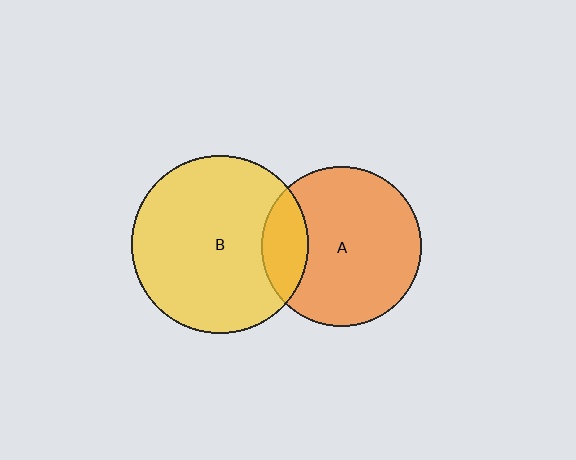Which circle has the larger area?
Circle B (yellow).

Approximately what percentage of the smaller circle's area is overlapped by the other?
Approximately 20%.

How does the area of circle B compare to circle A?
Approximately 1.2 times.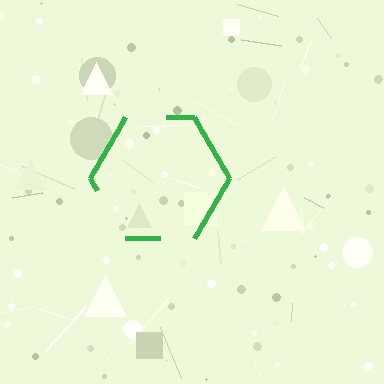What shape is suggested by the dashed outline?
The dashed outline suggests a hexagon.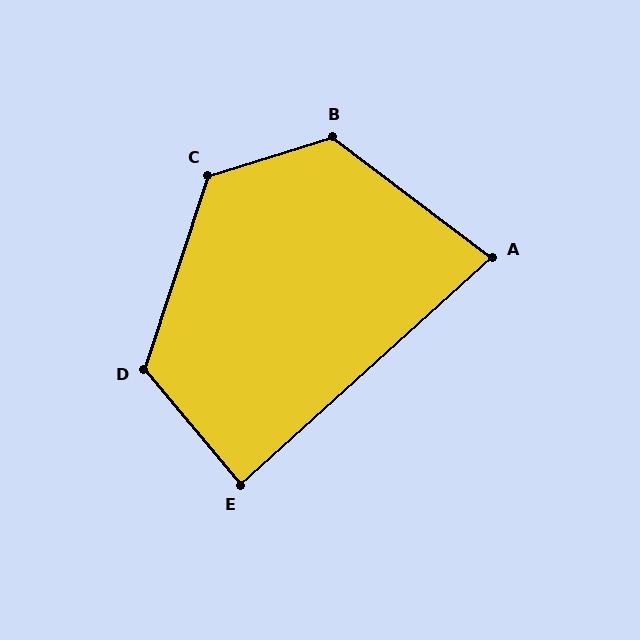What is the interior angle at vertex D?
Approximately 122 degrees (obtuse).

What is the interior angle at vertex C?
Approximately 125 degrees (obtuse).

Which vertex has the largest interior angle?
B, at approximately 126 degrees.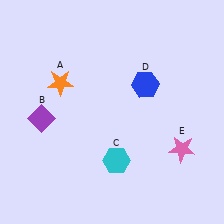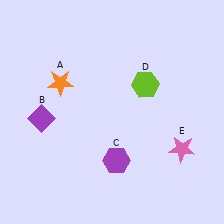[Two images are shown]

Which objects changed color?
C changed from cyan to purple. D changed from blue to lime.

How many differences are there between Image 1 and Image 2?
There are 2 differences between the two images.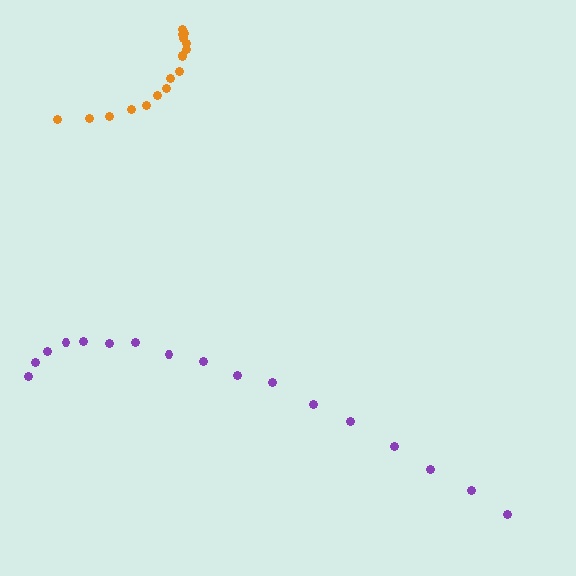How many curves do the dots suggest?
There are 2 distinct paths.